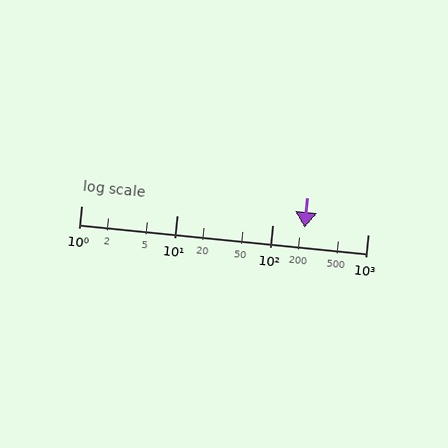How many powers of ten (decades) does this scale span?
The scale spans 3 decades, from 1 to 1000.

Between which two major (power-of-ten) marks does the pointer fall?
The pointer is between 100 and 1000.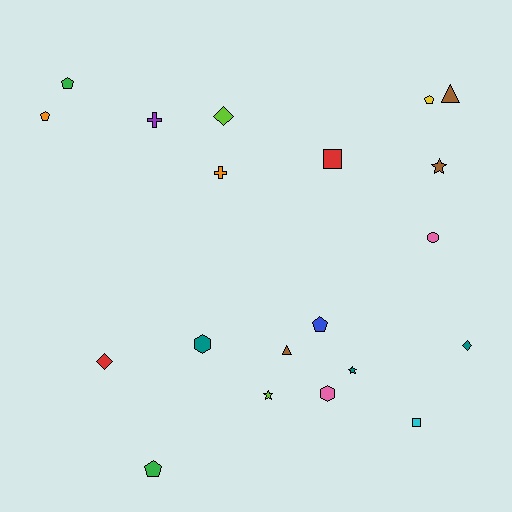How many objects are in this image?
There are 20 objects.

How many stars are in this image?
There are 3 stars.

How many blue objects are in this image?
There is 1 blue object.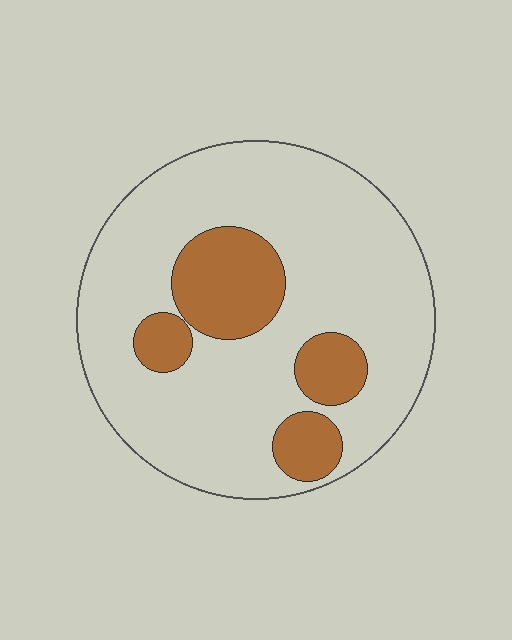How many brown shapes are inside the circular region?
4.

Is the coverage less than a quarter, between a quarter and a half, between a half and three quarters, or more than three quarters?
Less than a quarter.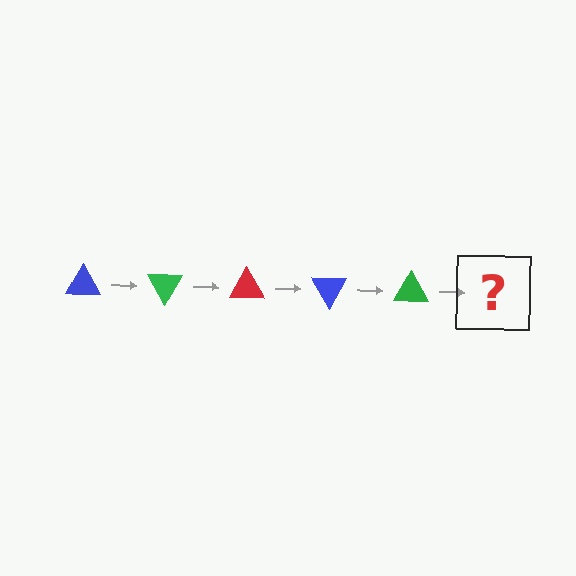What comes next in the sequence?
The next element should be a red triangle, rotated 300 degrees from the start.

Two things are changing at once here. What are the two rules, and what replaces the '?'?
The two rules are that it rotates 60 degrees each step and the color cycles through blue, green, and red. The '?' should be a red triangle, rotated 300 degrees from the start.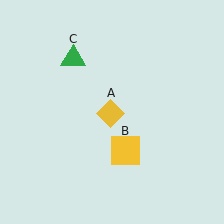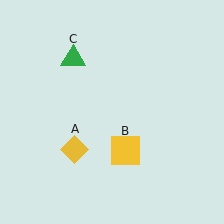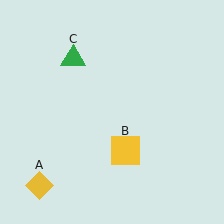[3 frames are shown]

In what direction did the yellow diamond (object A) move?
The yellow diamond (object A) moved down and to the left.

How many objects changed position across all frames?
1 object changed position: yellow diamond (object A).